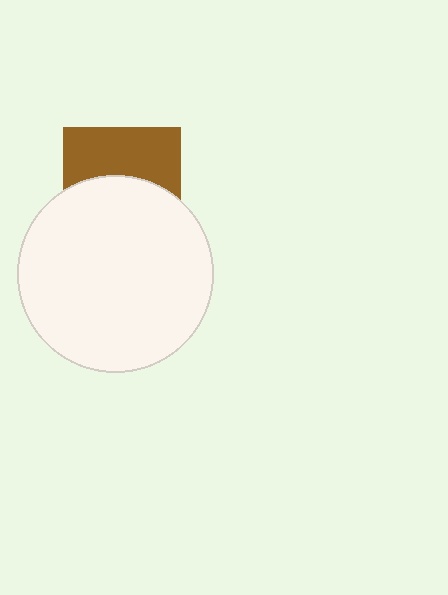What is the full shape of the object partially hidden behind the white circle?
The partially hidden object is a brown square.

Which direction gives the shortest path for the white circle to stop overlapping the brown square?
Moving down gives the shortest separation.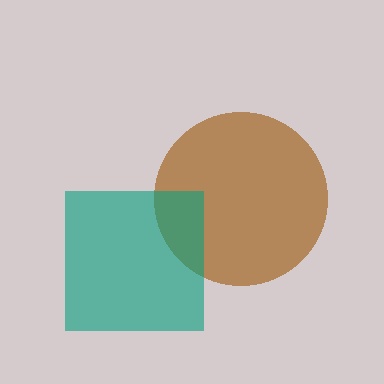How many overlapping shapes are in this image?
There are 2 overlapping shapes in the image.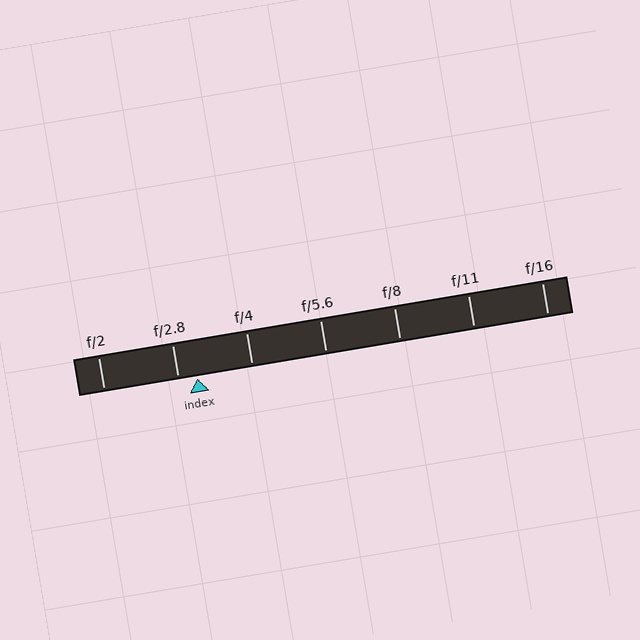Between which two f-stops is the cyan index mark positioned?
The index mark is between f/2.8 and f/4.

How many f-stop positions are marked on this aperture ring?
There are 7 f-stop positions marked.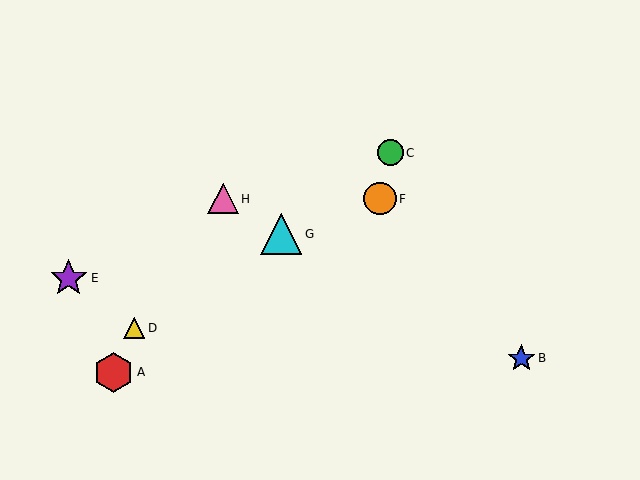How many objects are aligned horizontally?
2 objects (F, H) are aligned horizontally.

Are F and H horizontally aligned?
Yes, both are at y≈199.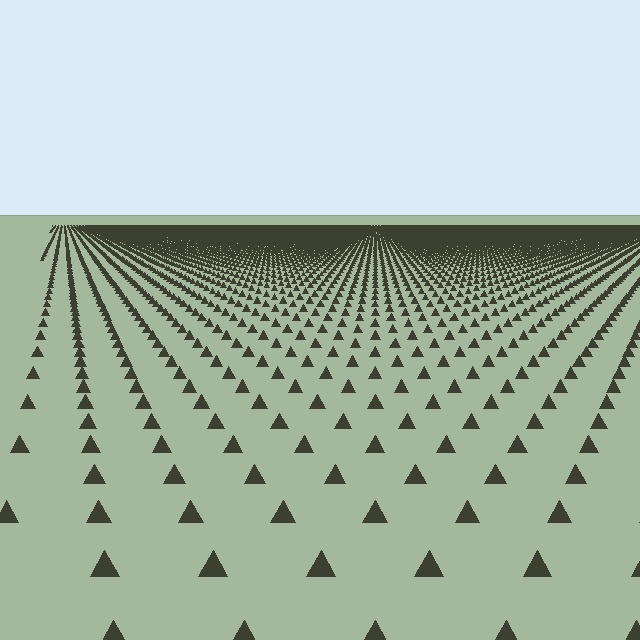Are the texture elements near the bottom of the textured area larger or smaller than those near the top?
Larger. Near the bottom, elements are closer to the viewer and appear at a bigger on-screen size.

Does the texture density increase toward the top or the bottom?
Density increases toward the top.